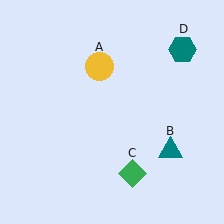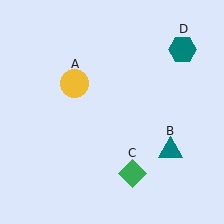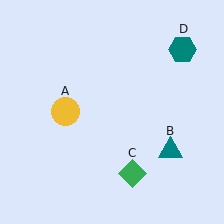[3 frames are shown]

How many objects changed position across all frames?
1 object changed position: yellow circle (object A).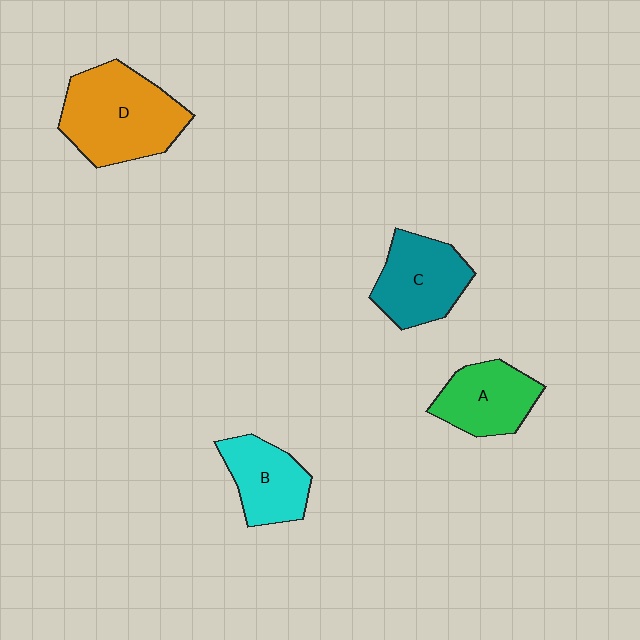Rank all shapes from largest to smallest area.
From largest to smallest: D (orange), C (teal), A (green), B (cyan).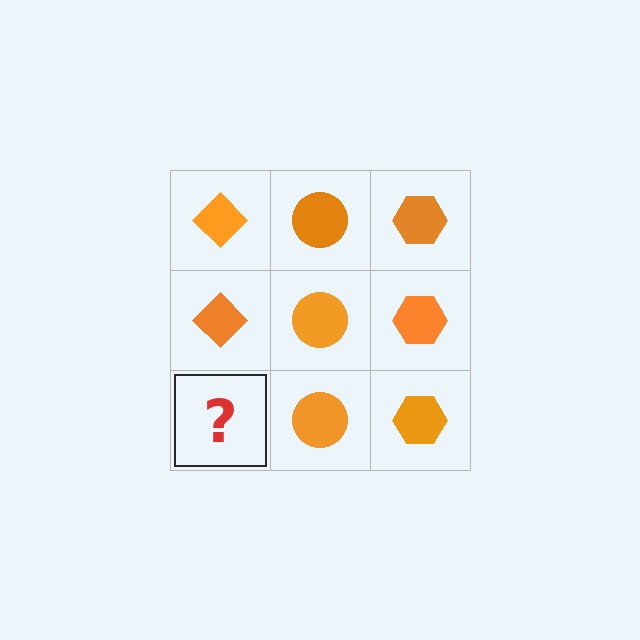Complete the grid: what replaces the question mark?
The question mark should be replaced with an orange diamond.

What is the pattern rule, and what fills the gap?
The rule is that each column has a consistent shape. The gap should be filled with an orange diamond.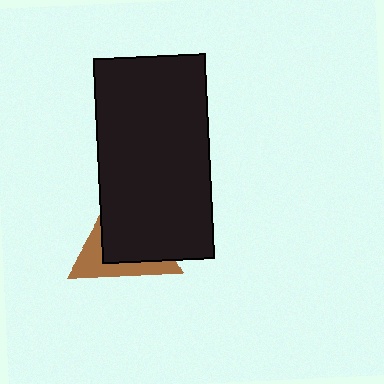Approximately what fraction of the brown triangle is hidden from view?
Roughly 63% of the brown triangle is hidden behind the black rectangle.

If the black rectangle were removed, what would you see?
You would see the complete brown triangle.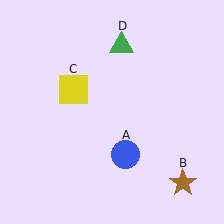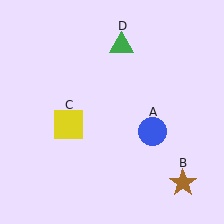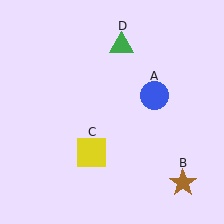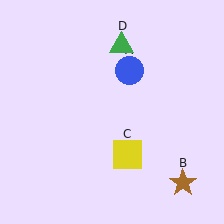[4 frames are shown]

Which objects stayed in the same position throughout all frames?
Brown star (object B) and green triangle (object D) remained stationary.